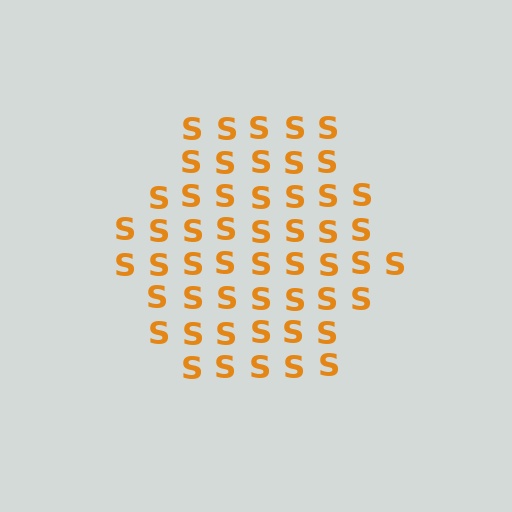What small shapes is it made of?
It is made of small letter S's.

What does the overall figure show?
The overall figure shows a hexagon.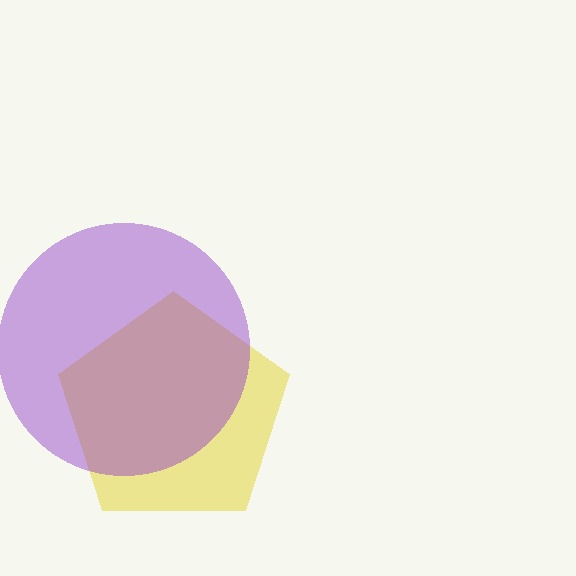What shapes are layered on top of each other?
The layered shapes are: a yellow pentagon, a purple circle.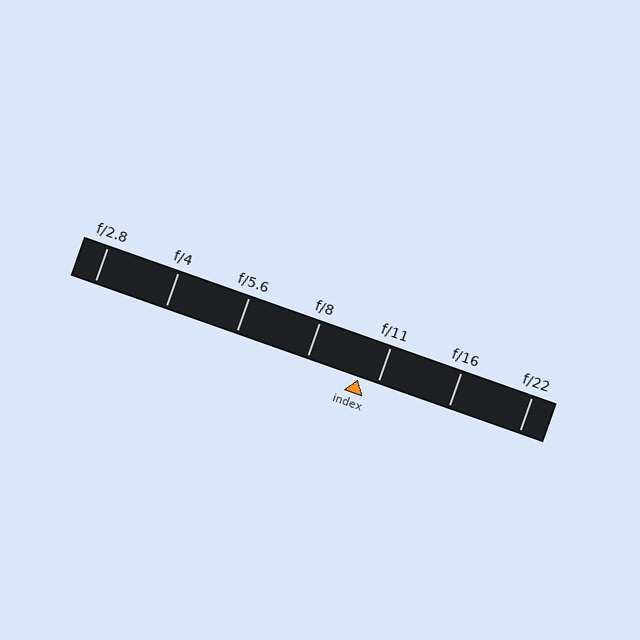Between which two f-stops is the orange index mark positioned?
The index mark is between f/8 and f/11.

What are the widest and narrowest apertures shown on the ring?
The widest aperture shown is f/2.8 and the narrowest is f/22.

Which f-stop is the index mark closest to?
The index mark is closest to f/11.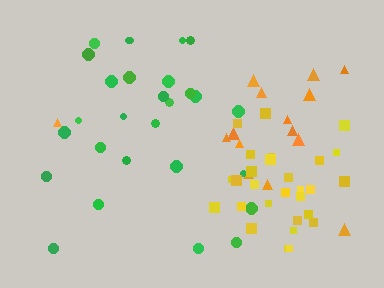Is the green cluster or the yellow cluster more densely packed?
Yellow.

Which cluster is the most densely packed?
Yellow.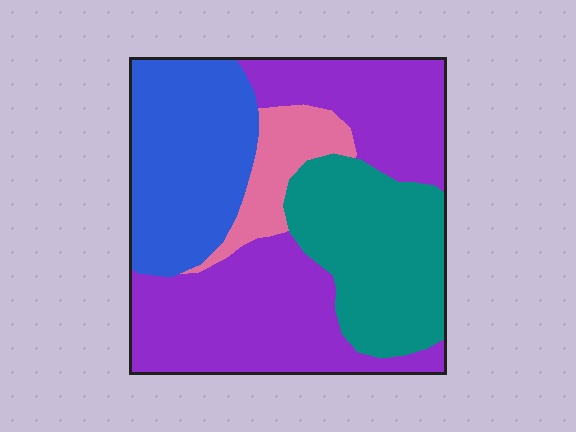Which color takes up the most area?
Purple, at roughly 45%.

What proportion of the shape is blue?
Blue takes up about one quarter (1/4) of the shape.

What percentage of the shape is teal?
Teal takes up about one quarter (1/4) of the shape.